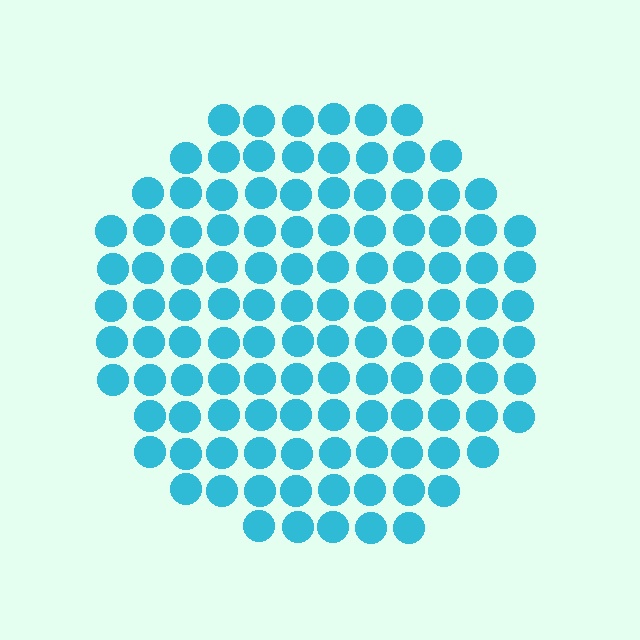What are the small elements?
The small elements are circles.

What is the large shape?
The large shape is a circle.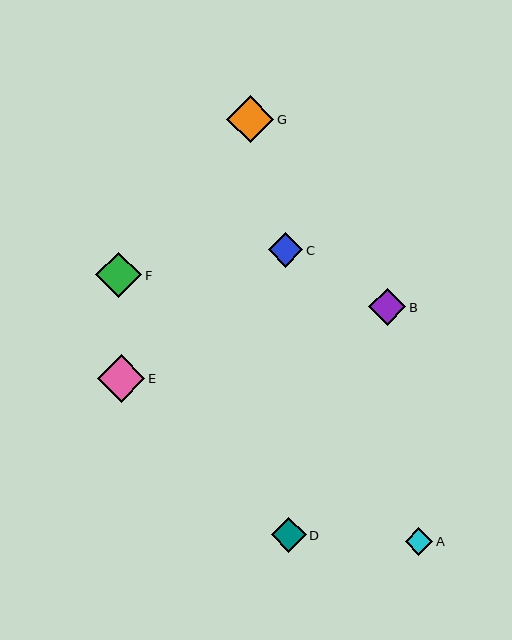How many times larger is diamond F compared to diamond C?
Diamond F is approximately 1.3 times the size of diamond C.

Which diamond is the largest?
Diamond E is the largest with a size of approximately 48 pixels.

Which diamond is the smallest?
Diamond A is the smallest with a size of approximately 28 pixels.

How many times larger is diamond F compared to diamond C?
Diamond F is approximately 1.3 times the size of diamond C.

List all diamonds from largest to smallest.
From largest to smallest: E, G, F, B, C, D, A.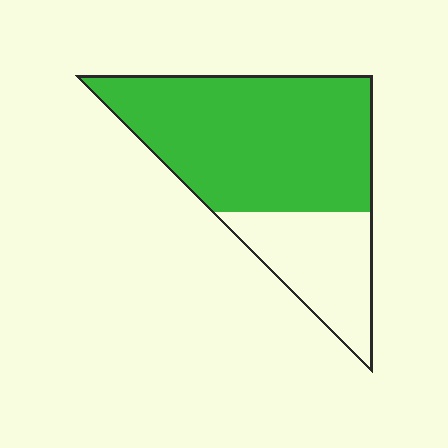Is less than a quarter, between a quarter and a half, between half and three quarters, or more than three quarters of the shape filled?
Between half and three quarters.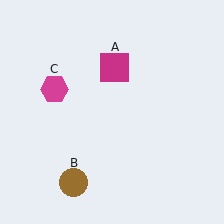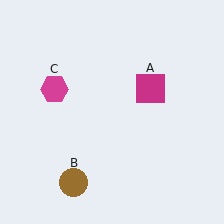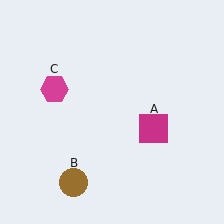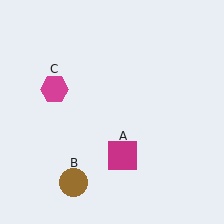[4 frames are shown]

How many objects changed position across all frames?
1 object changed position: magenta square (object A).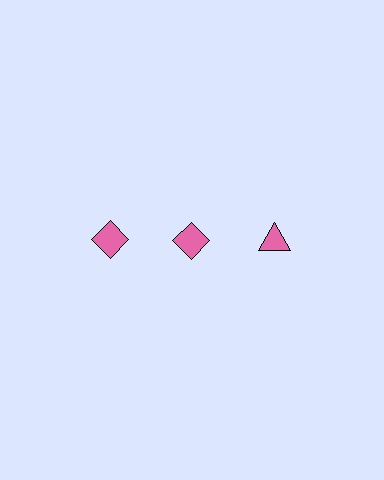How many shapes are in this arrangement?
There are 3 shapes arranged in a grid pattern.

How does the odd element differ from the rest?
It has a different shape: triangle instead of diamond.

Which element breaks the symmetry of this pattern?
The pink triangle in the top row, center column breaks the symmetry. All other shapes are pink diamonds.